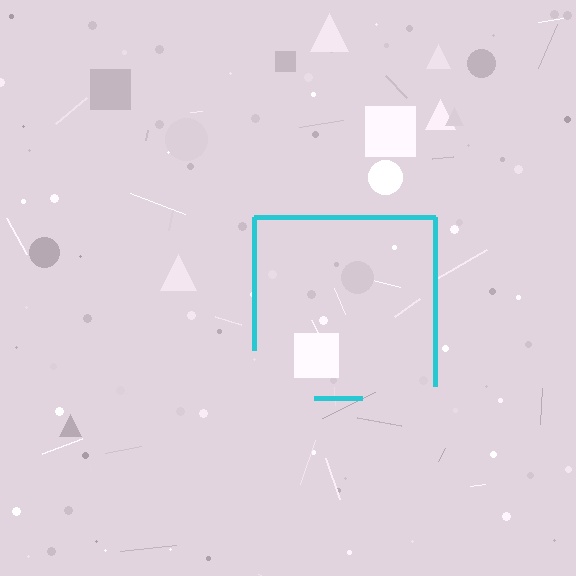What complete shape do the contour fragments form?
The contour fragments form a square.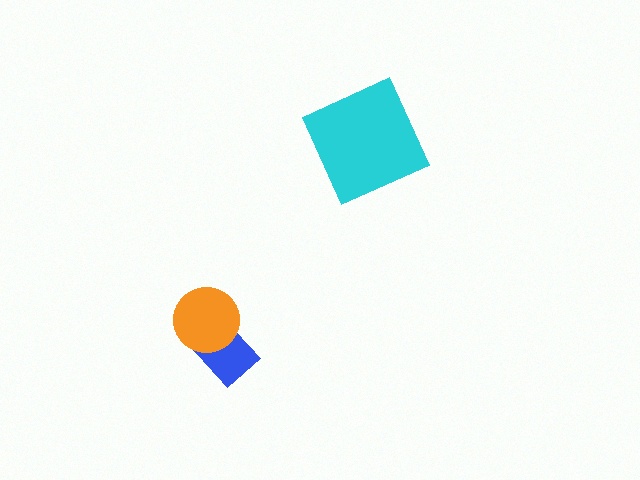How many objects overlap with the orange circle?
1 object overlaps with the orange circle.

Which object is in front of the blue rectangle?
The orange circle is in front of the blue rectangle.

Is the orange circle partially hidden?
No, no other shape covers it.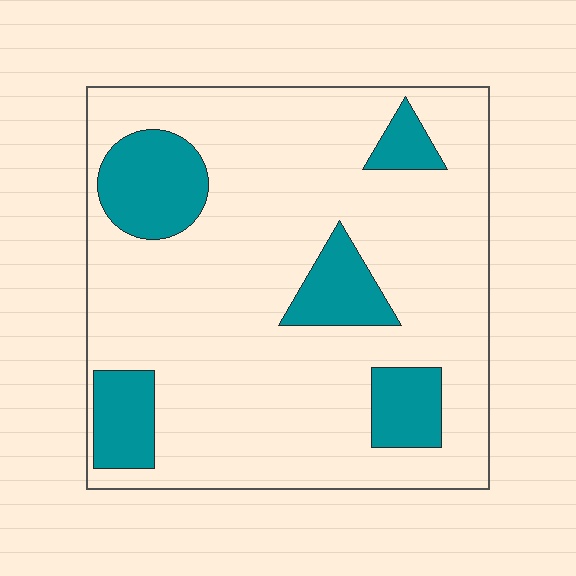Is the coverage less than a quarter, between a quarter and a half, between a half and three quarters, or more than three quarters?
Less than a quarter.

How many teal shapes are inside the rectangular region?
5.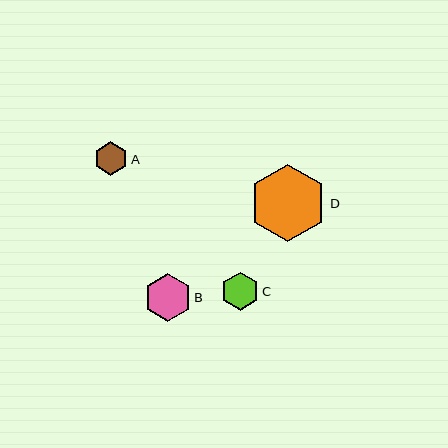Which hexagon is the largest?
Hexagon D is the largest with a size of approximately 78 pixels.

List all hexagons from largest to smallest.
From largest to smallest: D, B, C, A.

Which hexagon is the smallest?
Hexagon A is the smallest with a size of approximately 34 pixels.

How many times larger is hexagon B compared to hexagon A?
Hexagon B is approximately 1.4 times the size of hexagon A.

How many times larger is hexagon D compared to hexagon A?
Hexagon D is approximately 2.3 times the size of hexagon A.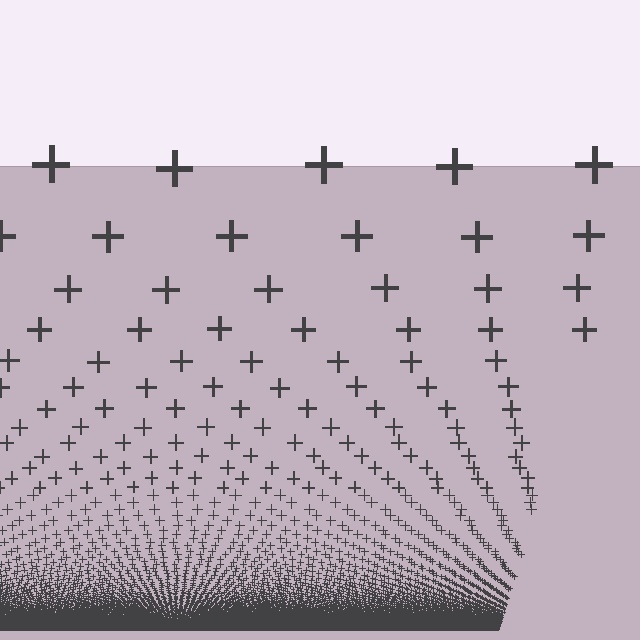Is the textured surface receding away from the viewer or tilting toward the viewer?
The surface appears to tilt toward the viewer. Texture elements get larger and sparser toward the top.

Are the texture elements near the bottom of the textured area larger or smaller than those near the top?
Smaller. The gradient is inverted — elements near the bottom are smaller and denser.